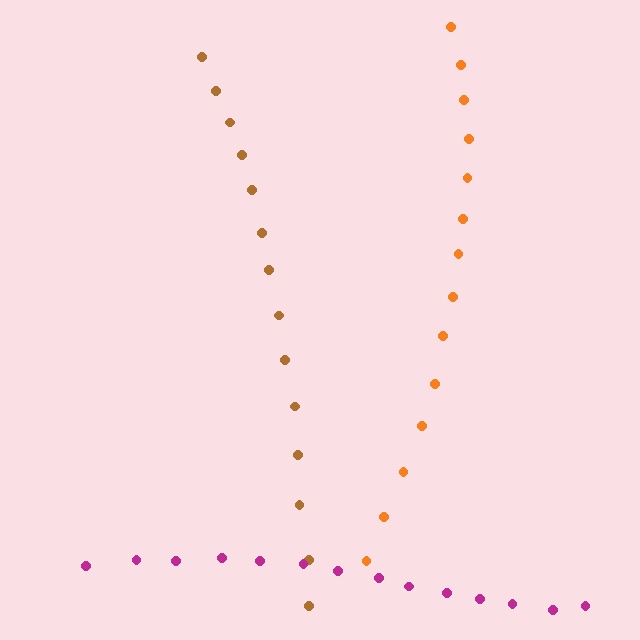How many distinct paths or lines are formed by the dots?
There are 3 distinct paths.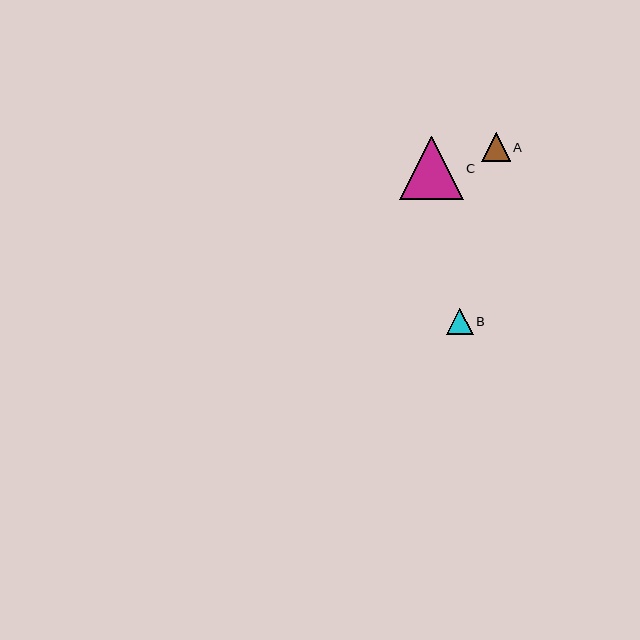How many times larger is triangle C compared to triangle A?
Triangle C is approximately 2.2 times the size of triangle A.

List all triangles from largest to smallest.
From largest to smallest: C, A, B.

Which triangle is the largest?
Triangle C is the largest with a size of approximately 64 pixels.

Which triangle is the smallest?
Triangle B is the smallest with a size of approximately 27 pixels.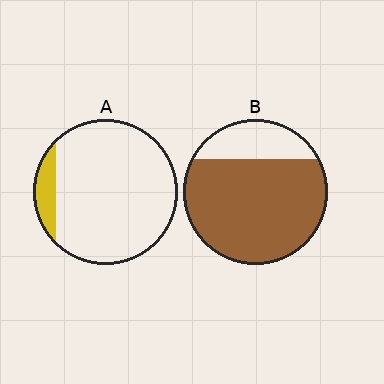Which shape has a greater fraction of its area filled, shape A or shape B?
Shape B.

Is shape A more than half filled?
No.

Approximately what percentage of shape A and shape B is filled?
A is approximately 10% and B is approximately 80%.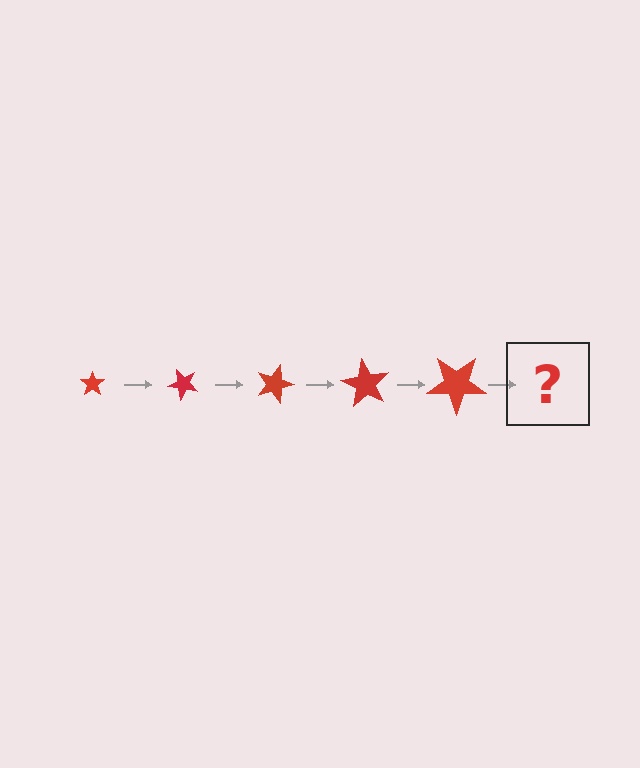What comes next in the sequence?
The next element should be a star, larger than the previous one and rotated 225 degrees from the start.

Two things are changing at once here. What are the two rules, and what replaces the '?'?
The two rules are that the star grows larger each step and it rotates 45 degrees each step. The '?' should be a star, larger than the previous one and rotated 225 degrees from the start.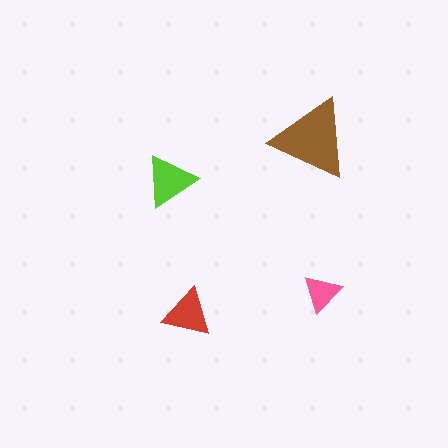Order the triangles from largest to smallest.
the brown one, the lime one, the red one, the pink one.